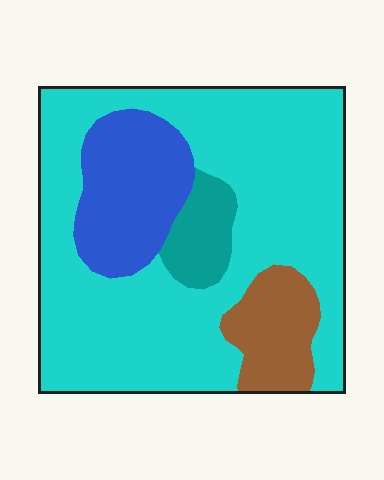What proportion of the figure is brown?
Brown covers about 10% of the figure.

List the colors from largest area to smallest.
From largest to smallest: cyan, blue, brown, teal.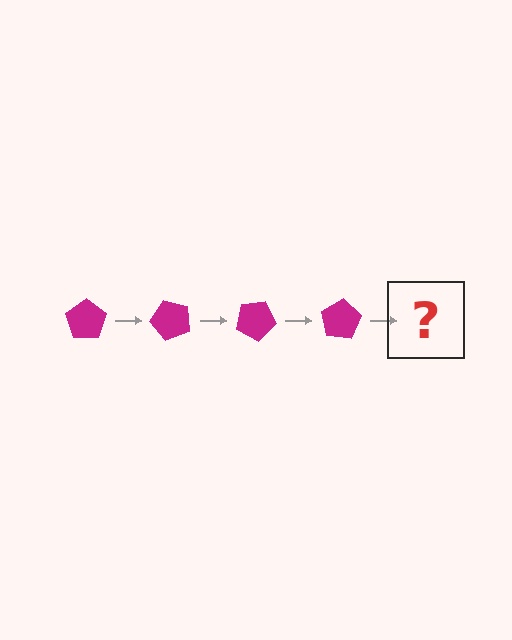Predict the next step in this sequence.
The next step is a magenta pentagon rotated 200 degrees.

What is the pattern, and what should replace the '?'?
The pattern is that the pentagon rotates 50 degrees each step. The '?' should be a magenta pentagon rotated 200 degrees.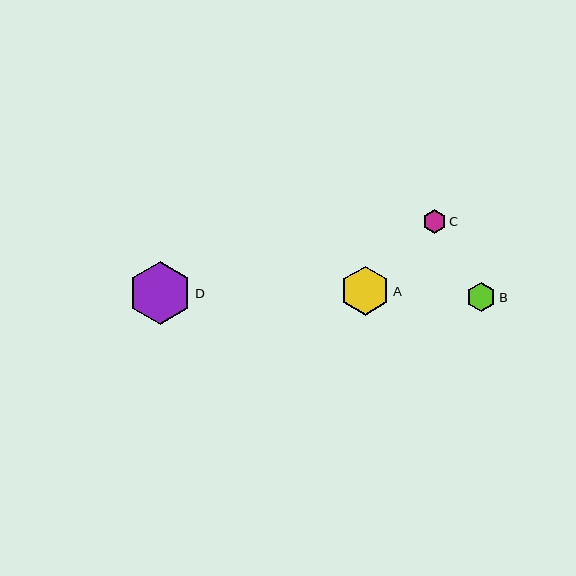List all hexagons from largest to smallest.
From largest to smallest: D, A, B, C.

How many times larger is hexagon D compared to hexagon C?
Hexagon D is approximately 2.7 times the size of hexagon C.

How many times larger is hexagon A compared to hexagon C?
Hexagon A is approximately 2.1 times the size of hexagon C.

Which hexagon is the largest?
Hexagon D is the largest with a size of approximately 63 pixels.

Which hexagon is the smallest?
Hexagon C is the smallest with a size of approximately 24 pixels.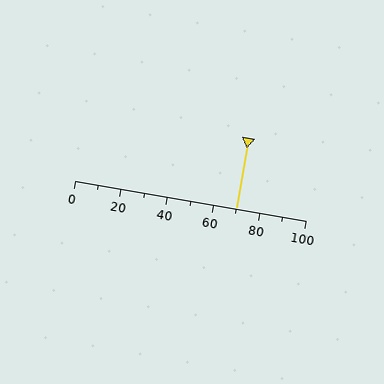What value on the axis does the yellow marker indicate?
The marker indicates approximately 70.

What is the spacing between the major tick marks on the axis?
The major ticks are spaced 20 apart.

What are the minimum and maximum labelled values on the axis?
The axis runs from 0 to 100.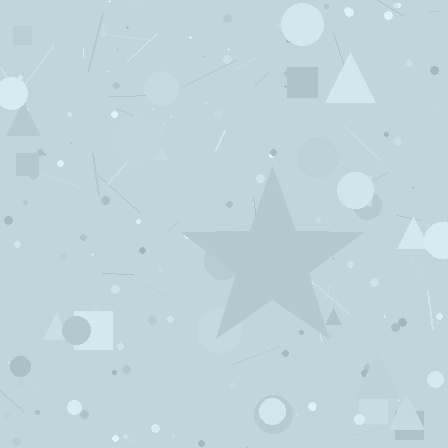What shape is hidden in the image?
A star is hidden in the image.